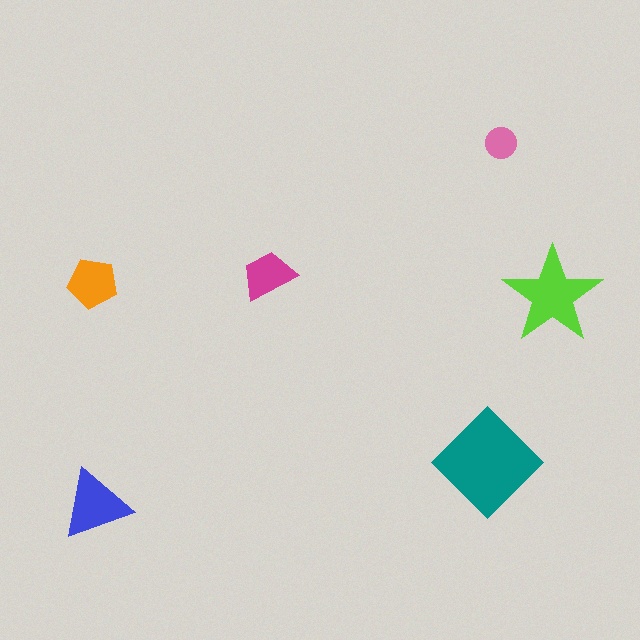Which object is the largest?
The teal diamond.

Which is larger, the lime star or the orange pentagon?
The lime star.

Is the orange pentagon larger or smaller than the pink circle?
Larger.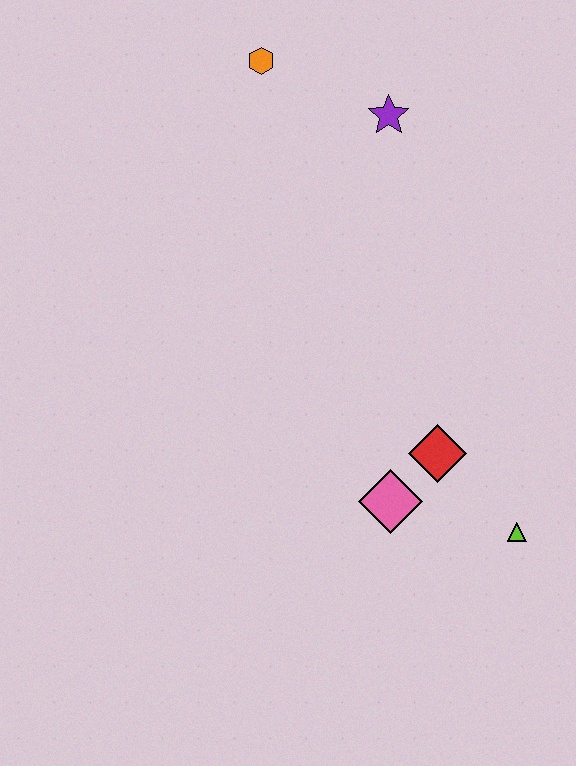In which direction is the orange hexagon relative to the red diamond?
The orange hexagon is above the red diamond.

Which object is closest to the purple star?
The orange hexagon is closest to the purple star.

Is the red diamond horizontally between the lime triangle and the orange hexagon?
Yes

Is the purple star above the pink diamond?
Yes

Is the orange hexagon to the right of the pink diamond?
No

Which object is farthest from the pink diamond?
The orange hexagon is farthest from the pink diamond.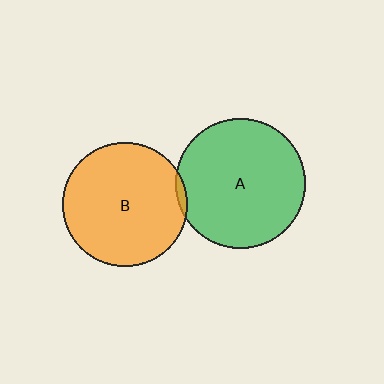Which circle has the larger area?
Circle A (green).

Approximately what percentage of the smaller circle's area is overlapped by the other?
Approximately 5%.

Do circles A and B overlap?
Yes.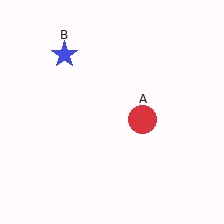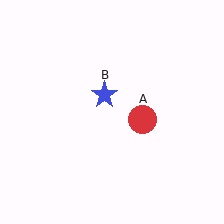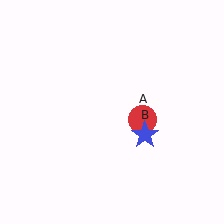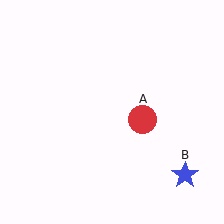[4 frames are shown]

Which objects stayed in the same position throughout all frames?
Red circle (object A) remained stationary.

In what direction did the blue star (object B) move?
The blue star (object B) moved down and to the right.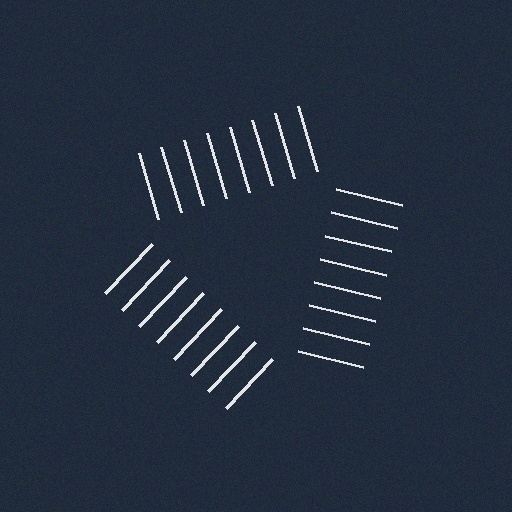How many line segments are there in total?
24 — 8 along each of the 3 edges.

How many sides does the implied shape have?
3 sides — the line-ends trace a triangle.